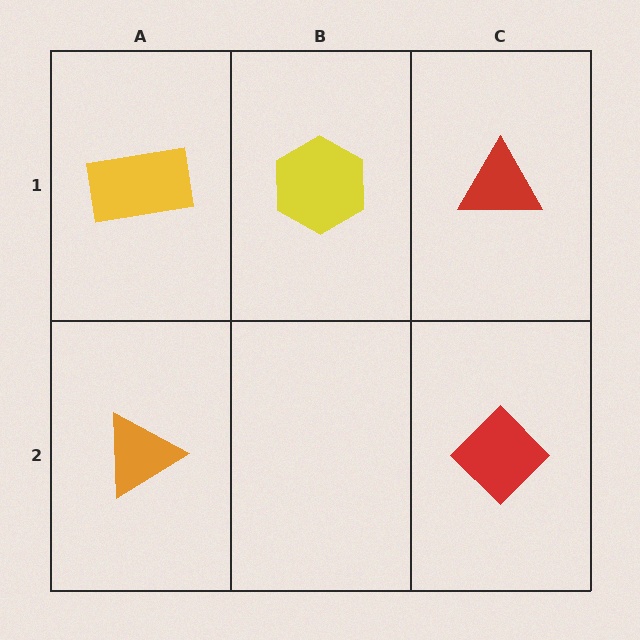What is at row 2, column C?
A red diamond.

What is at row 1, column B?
A yellow hexagon.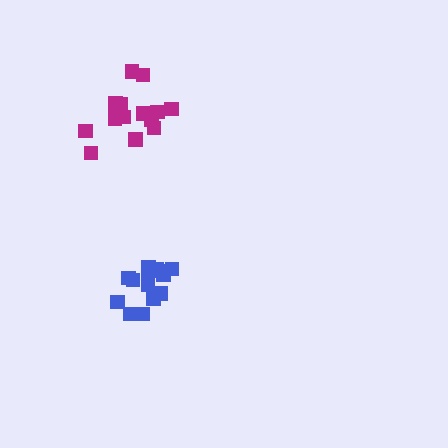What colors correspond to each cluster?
The clusters are colored: magenta, blue.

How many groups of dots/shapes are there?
There are 2 groups.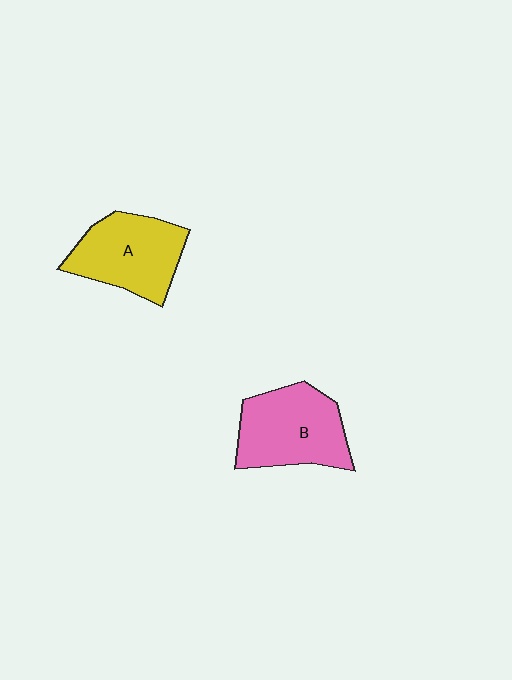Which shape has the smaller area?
Shape A (yellow).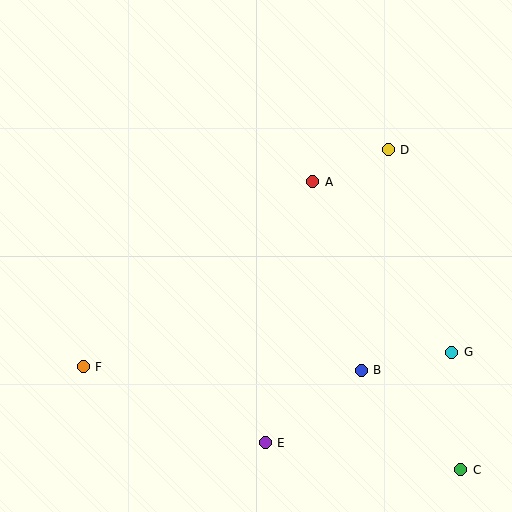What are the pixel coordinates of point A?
Point A is at (313, 182).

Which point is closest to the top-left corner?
Point A is closest to the top-left corner.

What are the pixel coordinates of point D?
Point D is at (388, 150).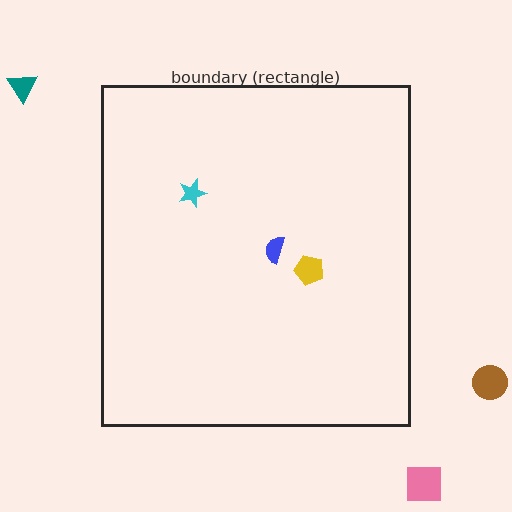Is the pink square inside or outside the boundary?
Outside.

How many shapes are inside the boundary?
3 inside, 3 outside.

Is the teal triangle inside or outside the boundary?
Outside.